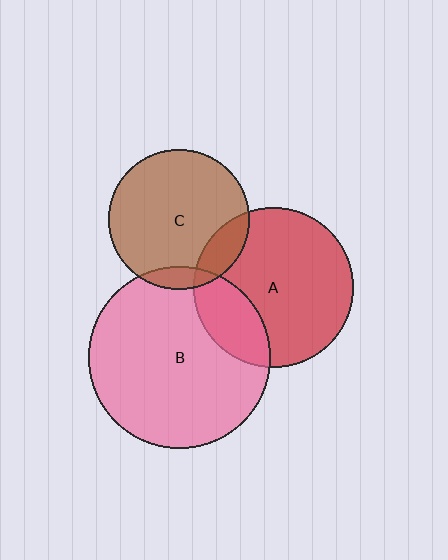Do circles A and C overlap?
Yes.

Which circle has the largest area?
Circle B (pink).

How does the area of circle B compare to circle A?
Approximately 1.3 times.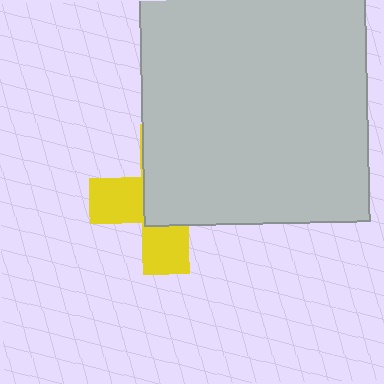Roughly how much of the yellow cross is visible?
A small part of it is visible (roughly 41%).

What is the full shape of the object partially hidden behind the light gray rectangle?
The partially hidden object is a yellow cross.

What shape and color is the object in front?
The object in front is a light gray rectangle.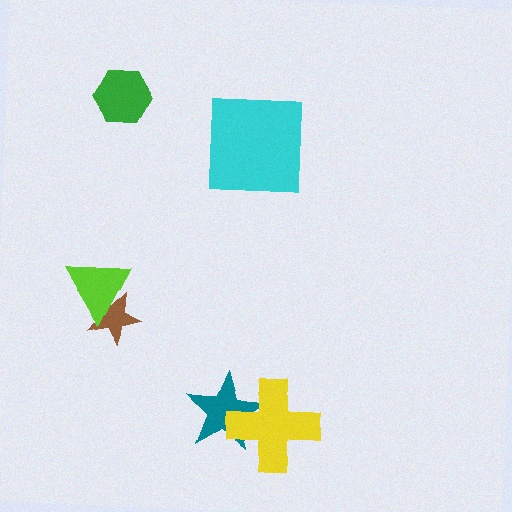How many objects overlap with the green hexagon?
0 objects overlap with the green hexagon.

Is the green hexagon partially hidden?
No, no other shape covers it.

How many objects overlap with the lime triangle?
1 object overlaps with the lime triangle.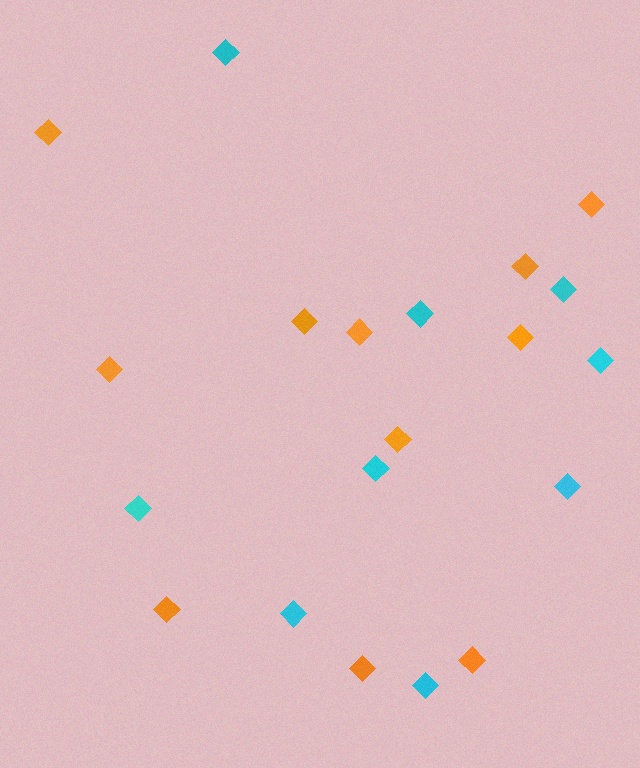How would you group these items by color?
There are 2 groups: one group of cyan diamonds (9) and one group of orange diamonds (11).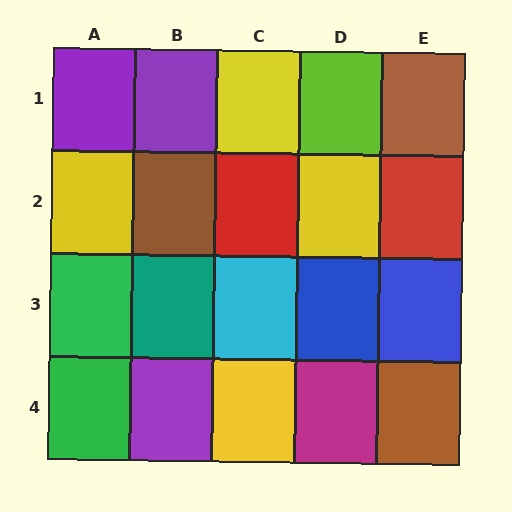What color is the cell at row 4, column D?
Magenta.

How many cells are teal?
1 cell is teal.